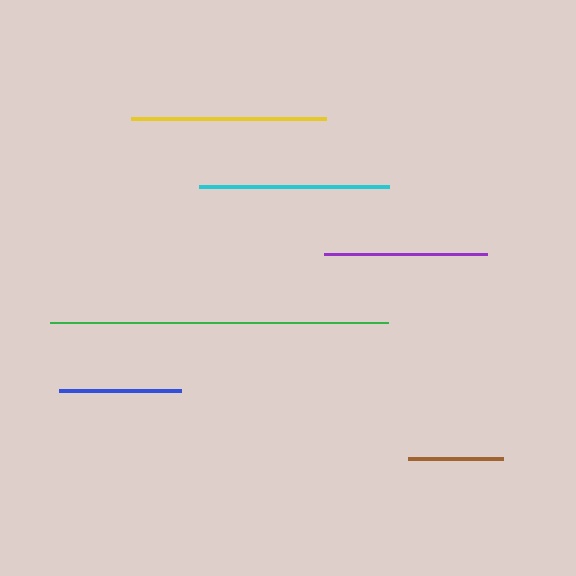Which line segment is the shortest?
The brown line is the shortest at approximately 95 pixels.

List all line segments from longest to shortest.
From longest to shortest: green, yellow, cyan, purple, blue, brown.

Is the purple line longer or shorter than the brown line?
The purple line is longer than the brown line.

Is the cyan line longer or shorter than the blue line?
The cyan line is longer than the blue line.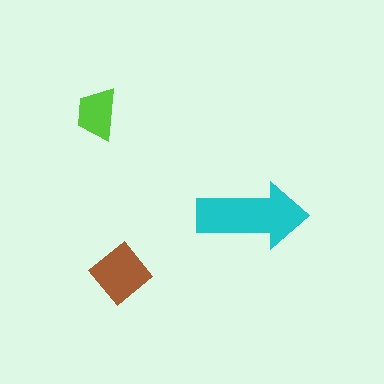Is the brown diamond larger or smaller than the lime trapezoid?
Larger.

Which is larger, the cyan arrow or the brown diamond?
The cyan arrow.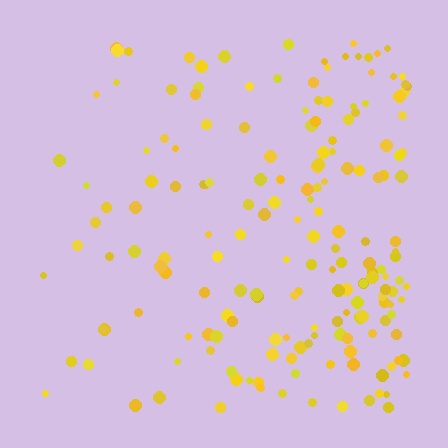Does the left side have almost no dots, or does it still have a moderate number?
Still a moderate number, just noticeably fewer than the right.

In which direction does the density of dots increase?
From left to right, with the right side densest.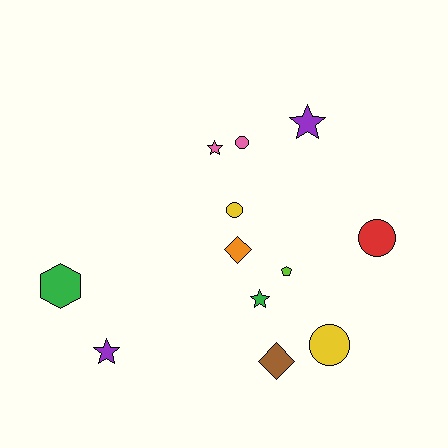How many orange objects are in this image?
There is 1 orange object.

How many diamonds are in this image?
There are 2 diamonds.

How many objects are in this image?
There are 12 objects.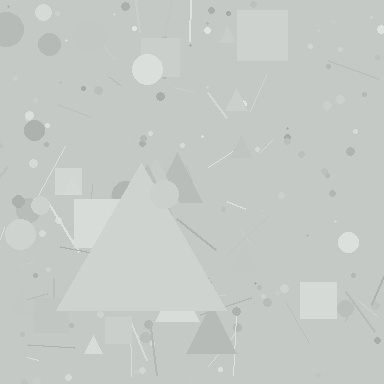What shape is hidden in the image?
A triangle is hidden in the image.